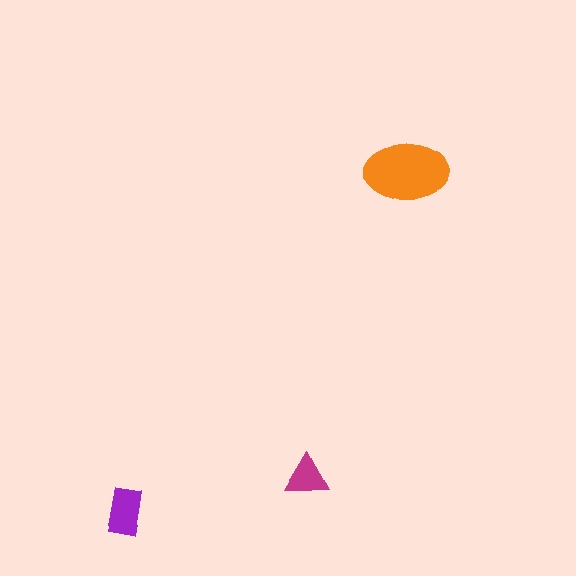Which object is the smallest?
The magenta triangle.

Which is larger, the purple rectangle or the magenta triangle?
The purple rectangle.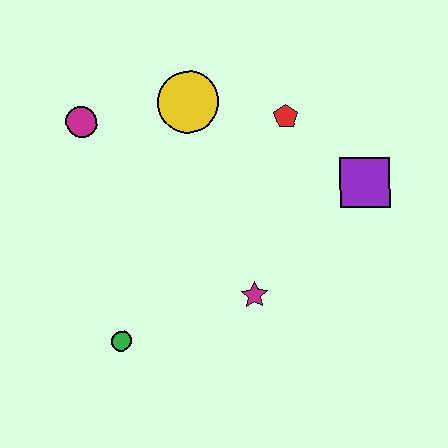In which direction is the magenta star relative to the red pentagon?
The magenta star is below the red pentagon.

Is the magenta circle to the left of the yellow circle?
Yes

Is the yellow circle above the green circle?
Yes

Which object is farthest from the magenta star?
The magenta circle is farthest from the magenta star.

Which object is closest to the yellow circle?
The red pentagon is closest to the yellow circle.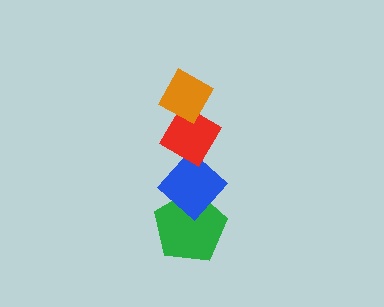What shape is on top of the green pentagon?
The blue diamond is on top of the green pentagon.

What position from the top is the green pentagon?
The green pentagon is 4th from the top.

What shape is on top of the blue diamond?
The red diamond is on top of the blue diamond.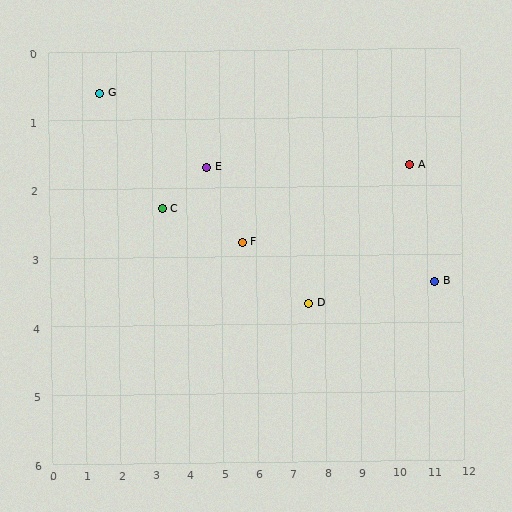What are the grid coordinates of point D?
Point D is at approximately (7.5, 3.7).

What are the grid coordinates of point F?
Point F is at approximately (5.6, 2.8).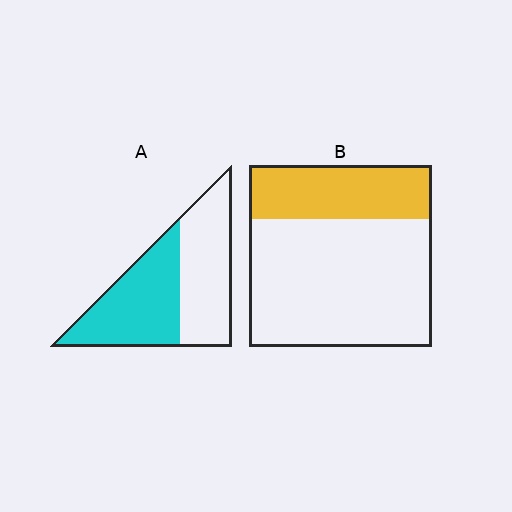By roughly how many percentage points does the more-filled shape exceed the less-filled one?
By roughly 20 percentage points (A over B).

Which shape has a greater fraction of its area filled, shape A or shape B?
Shape A.